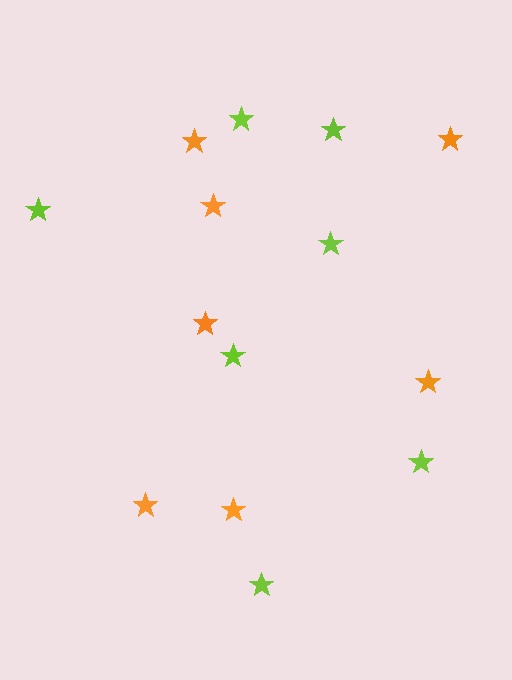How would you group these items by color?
There are 2 groups: one group of lime stars (7) and one group of orange stars (7).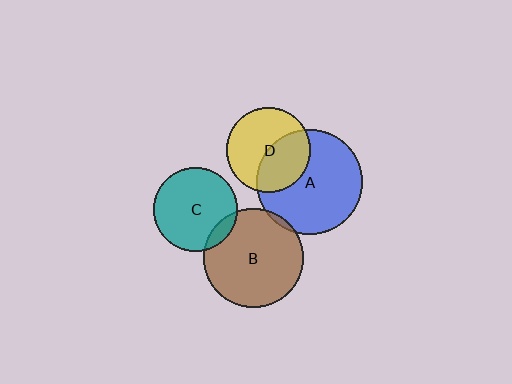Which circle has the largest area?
Circle A (blue).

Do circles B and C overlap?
Yes.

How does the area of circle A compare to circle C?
Approximately 1.6 times.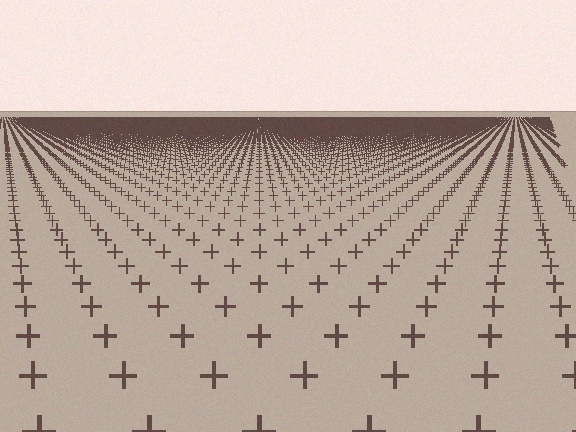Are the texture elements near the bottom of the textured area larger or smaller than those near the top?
Larger. Near the bottom, elements are closer to the viewer and appear at a bigger on-screen size.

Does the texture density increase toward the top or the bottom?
Density increases toward the top.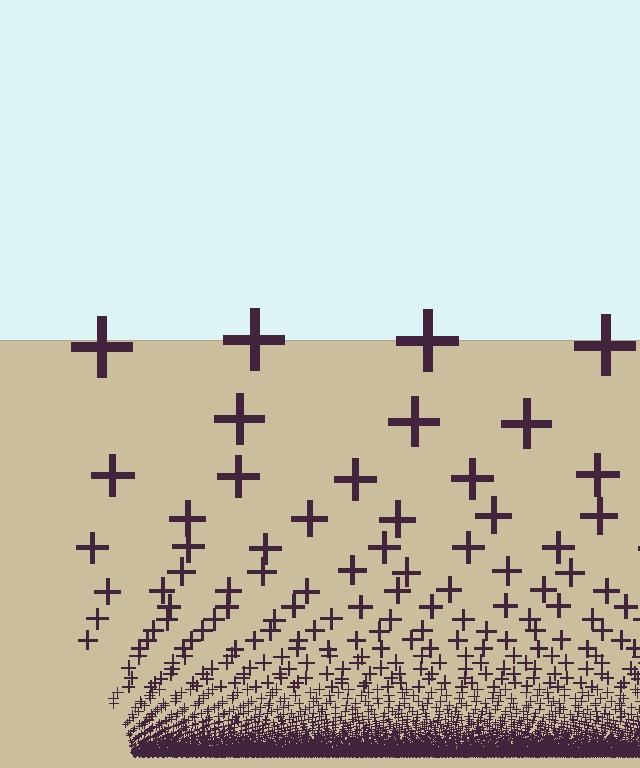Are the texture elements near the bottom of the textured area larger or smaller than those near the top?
Smaller. The gradient is inverted — elements near the bottom are smaller and denser.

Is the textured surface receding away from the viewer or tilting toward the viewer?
The surface appears to tilt toward the viewer. Texture elements get larger and sparser toward the top.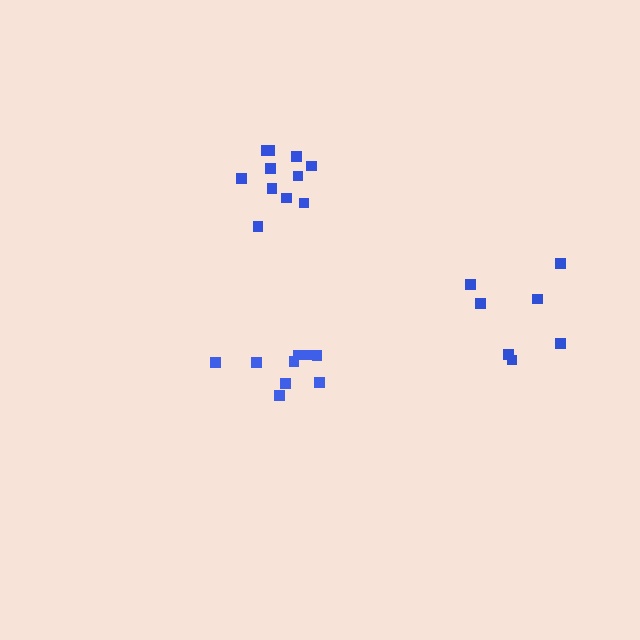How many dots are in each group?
Group 1: 11 dots, Group 2: 9 dots, Group 3: 7 dots (27 total).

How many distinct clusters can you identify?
There are 3 distinct clusters.